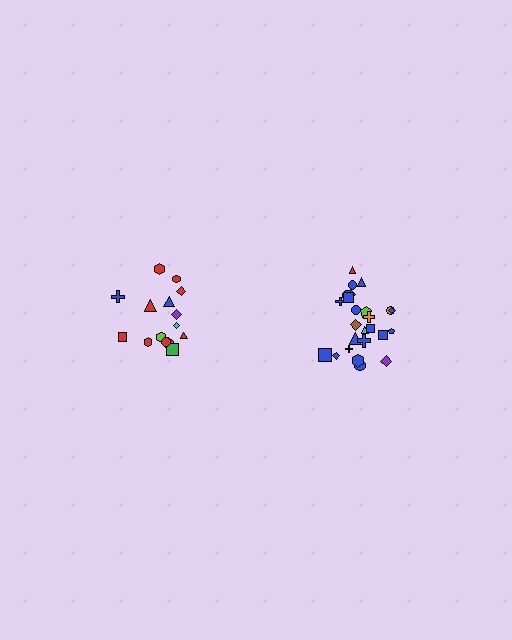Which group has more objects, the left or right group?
The right group.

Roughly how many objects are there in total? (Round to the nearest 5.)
Roughly 40 objects in total.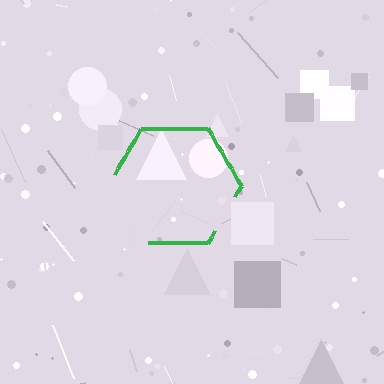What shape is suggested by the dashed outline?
The dashed outline suggests a hexagon.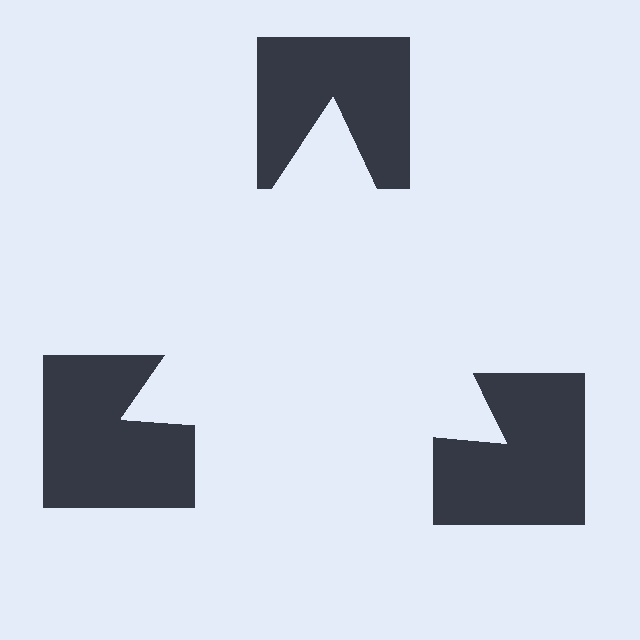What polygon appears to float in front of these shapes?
An illusory triangle — its edges are inferred from the aligned wedge cuts in the notched squares, not physically drawn.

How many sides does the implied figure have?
3 sides.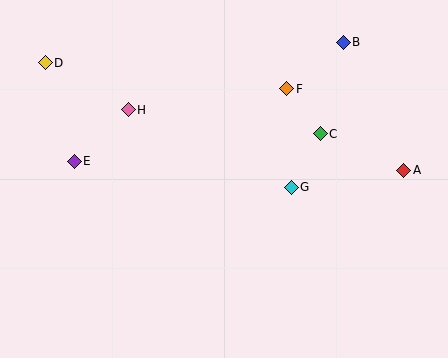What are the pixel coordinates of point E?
Point E is at (74, 161).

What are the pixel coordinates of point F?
Point F is at (287, 89).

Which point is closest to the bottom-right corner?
Point A is closest to the bottom-right corner.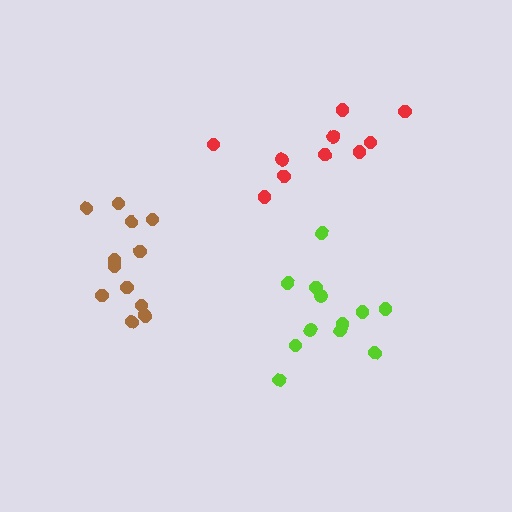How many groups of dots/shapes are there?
There are 3 groups.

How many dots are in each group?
Group 1: 12 dots, Group 2: 13 dots, Group 3: 10 dots (35 total).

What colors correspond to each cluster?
The clusters are colored: lime, brown, red.